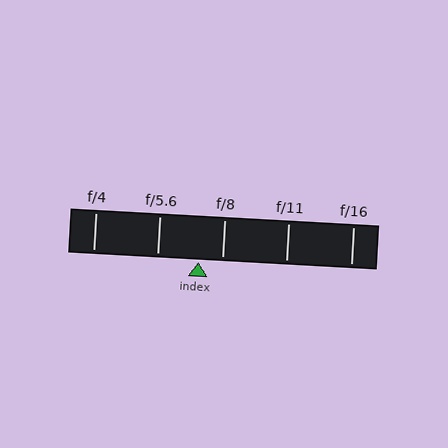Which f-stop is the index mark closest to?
The index mark is closest to f/8.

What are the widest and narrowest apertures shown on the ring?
The widest aperture shown is f/4 and the narrowest is f/16.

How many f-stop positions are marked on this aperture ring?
There are 5 f-stop positions marked.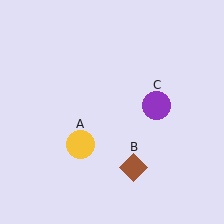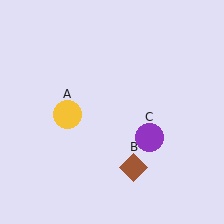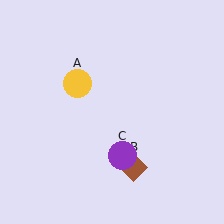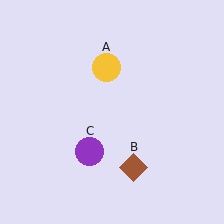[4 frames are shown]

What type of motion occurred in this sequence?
The yellow circle (object A), purple circle (object C) rotated clockwise around the center of the scene.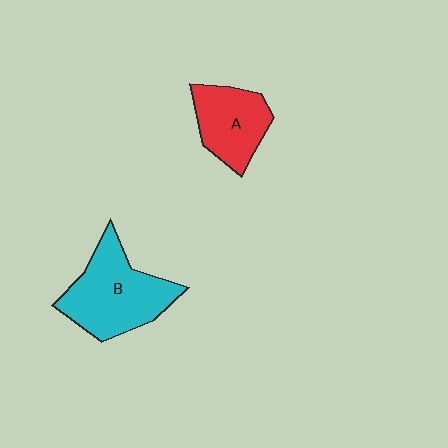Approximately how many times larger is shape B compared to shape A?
Approximately 1.4 times.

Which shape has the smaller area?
Shape A (red).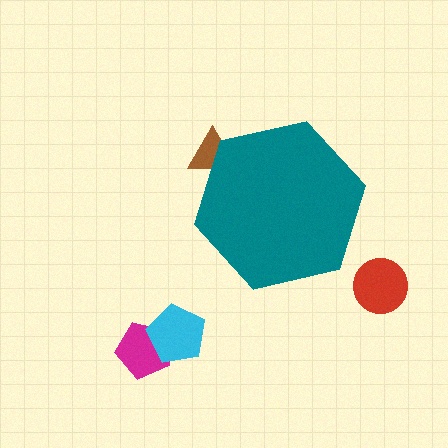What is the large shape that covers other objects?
A teal hexagon.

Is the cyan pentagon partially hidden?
No, the cyan pentagon is fully visible.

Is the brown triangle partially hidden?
Yes, the brown triangle is partially hidden behind the teal hexagon.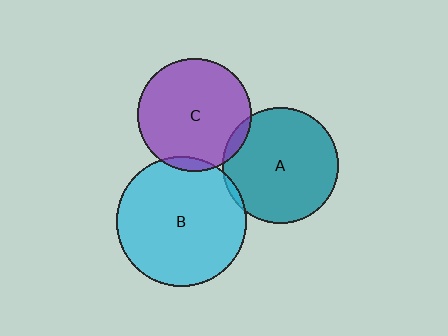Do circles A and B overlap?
Yes.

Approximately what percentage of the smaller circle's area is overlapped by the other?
Approximately 5%.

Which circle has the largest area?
Circle B (cyan).